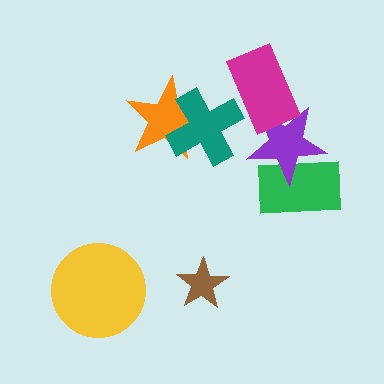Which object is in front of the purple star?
The magenta rectangle is in front of the purple star.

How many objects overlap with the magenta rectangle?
2 objects overlap with the magenta rectangle.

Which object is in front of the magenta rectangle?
The teal cross is in front of the magenta rectangle.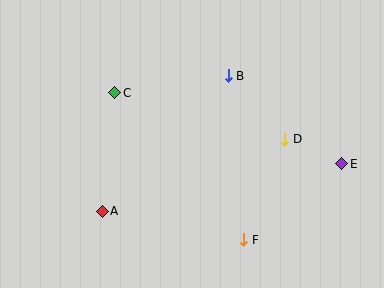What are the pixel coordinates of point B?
Point B is at (228, 76).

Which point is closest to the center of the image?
Point B at (228, 76) is closest to the center.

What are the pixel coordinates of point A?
Point A is at (102, 211).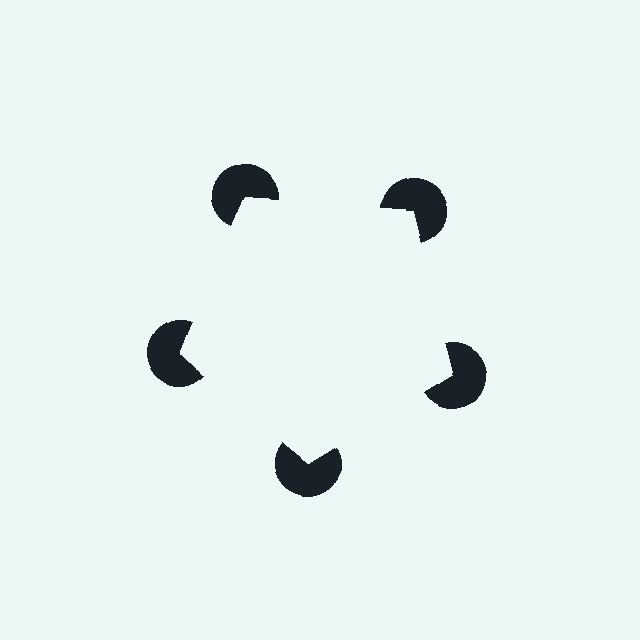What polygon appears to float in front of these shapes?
An illusory pentagon — its edges are inferred from the aligned wedge cuts in the pac-man discs, not physically drawn.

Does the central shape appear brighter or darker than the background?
It typically appears slightly brighter than the background, even though no actual brightness change is drawn.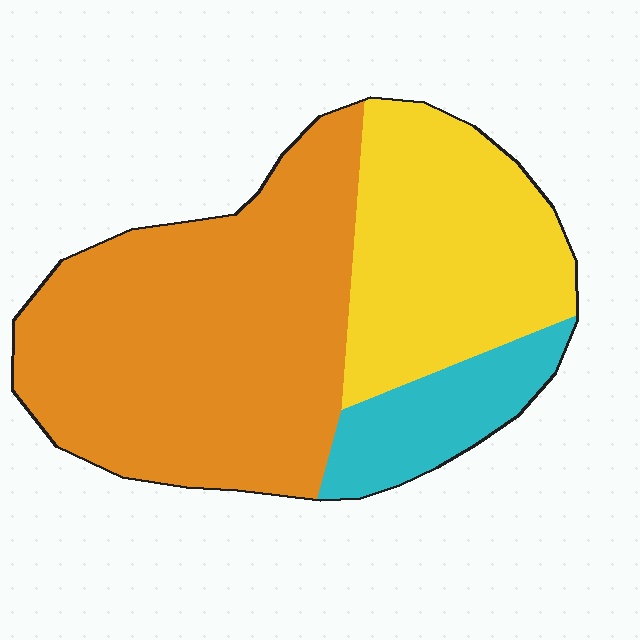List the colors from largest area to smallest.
From largest to smallest: orange, yellow, cyan.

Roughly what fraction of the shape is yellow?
Yellow covers about 30% of the shape.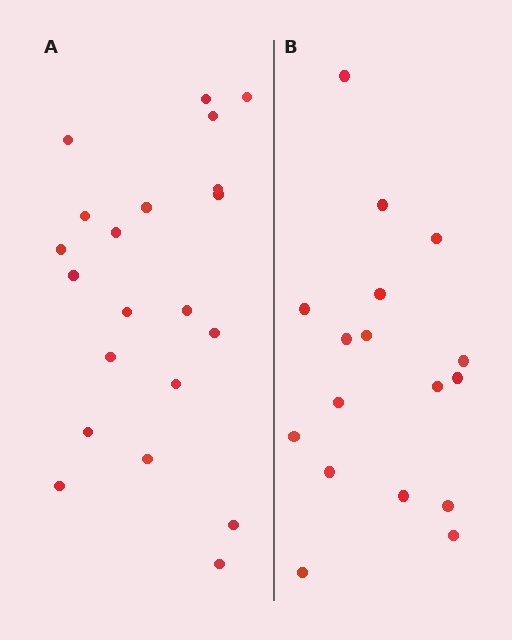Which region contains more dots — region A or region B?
Region A (the left region) has more dots.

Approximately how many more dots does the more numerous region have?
Region A has about 4 more dots than region B.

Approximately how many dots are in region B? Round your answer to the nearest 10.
About 20 dots. (The exact count is 17, which rounds to 20.)